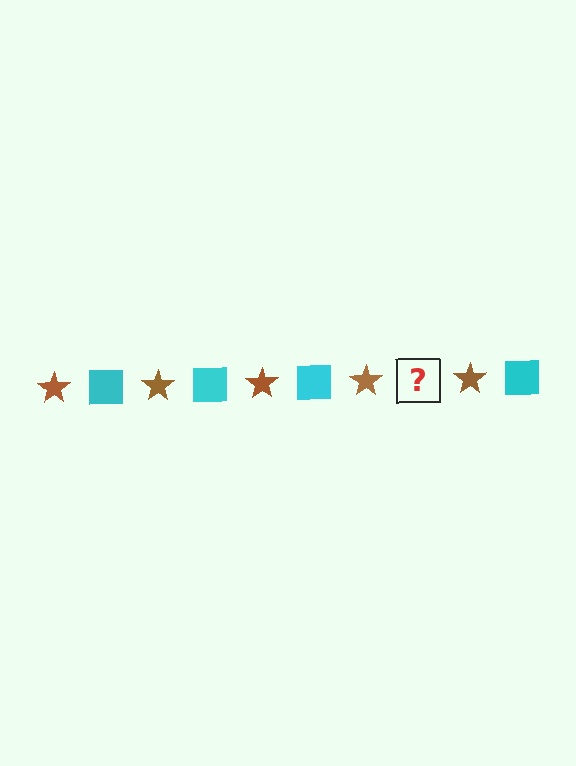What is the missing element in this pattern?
The missing element is a cyan square.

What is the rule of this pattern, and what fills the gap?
The rule is that the pattern alternates between brown star and cyan square. The gap should be filled with a cyan square.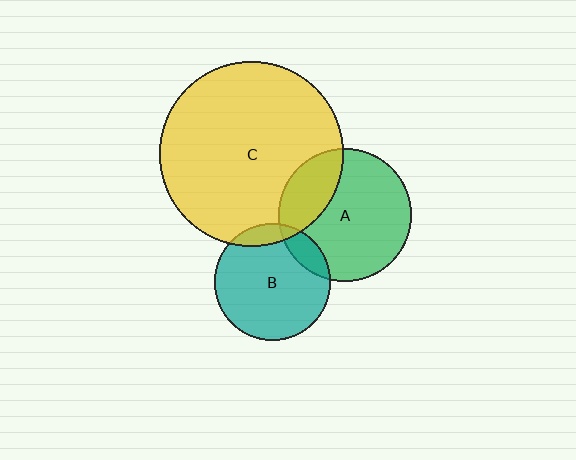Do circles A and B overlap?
Yes.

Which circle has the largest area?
Circle C (yellow).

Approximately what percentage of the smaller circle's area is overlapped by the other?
Approximately 10%.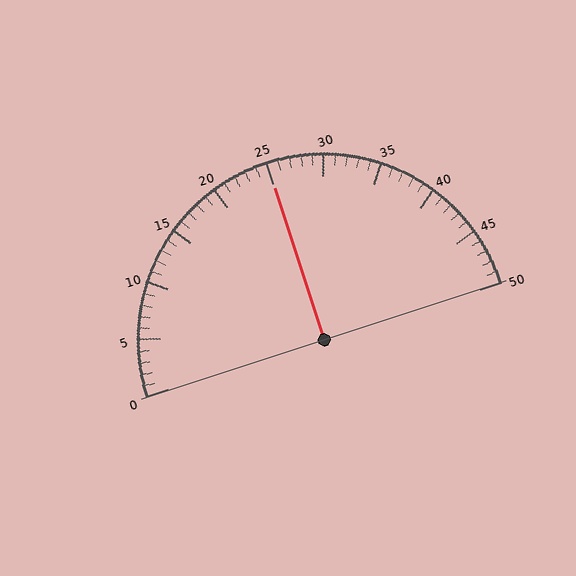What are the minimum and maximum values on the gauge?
The gauge ranges from 0 to 50.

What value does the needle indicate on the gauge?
The needle indicates approximately 25.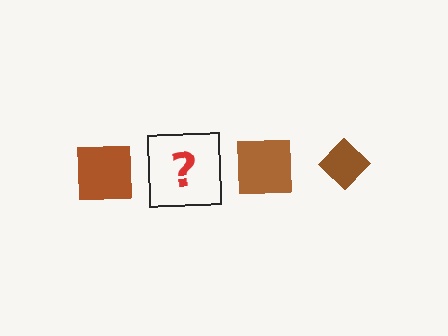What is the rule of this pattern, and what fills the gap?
The rule is that the pattern cycles through square, diamond shapes in brown. The gap should be filled with a brown diamond.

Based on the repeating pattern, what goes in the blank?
The blank should be a brown diamond.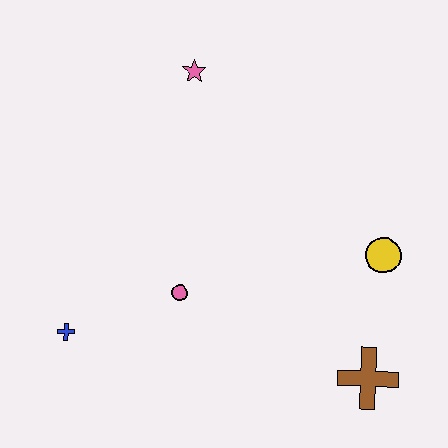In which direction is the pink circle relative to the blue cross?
The pink circle is to the right of the blue cross.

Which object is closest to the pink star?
The pink circle is closest to the pink star.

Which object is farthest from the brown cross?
The pink star is farthest from the brown cross.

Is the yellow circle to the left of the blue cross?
No